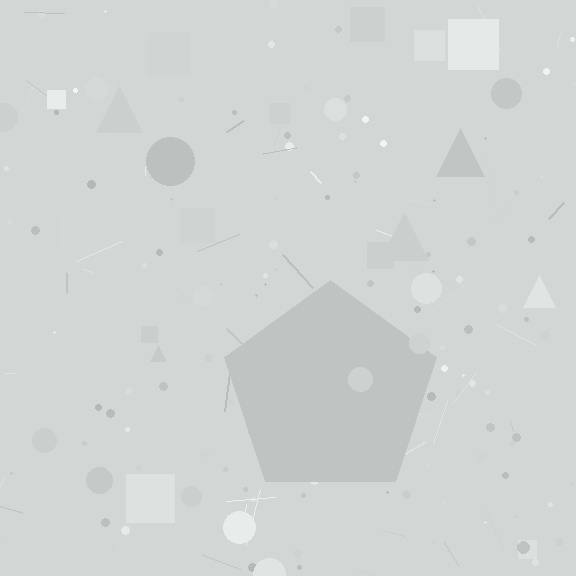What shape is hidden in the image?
A pentagon is hidden in the image.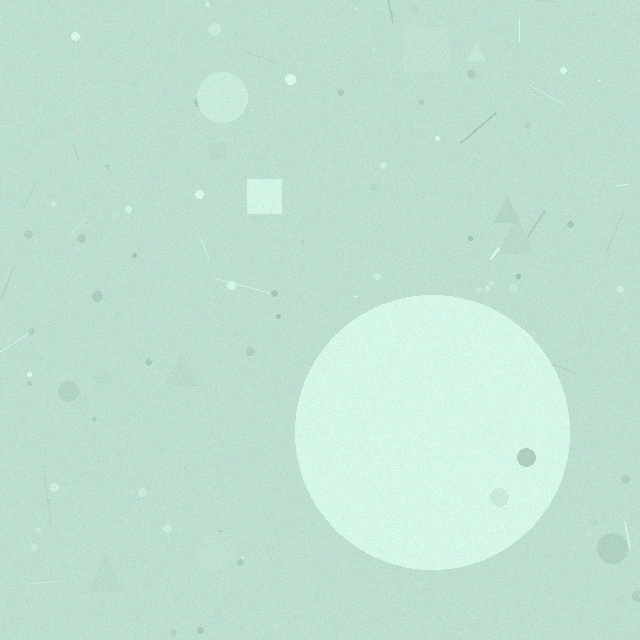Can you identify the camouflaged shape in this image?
The camouflaged shape is a circle.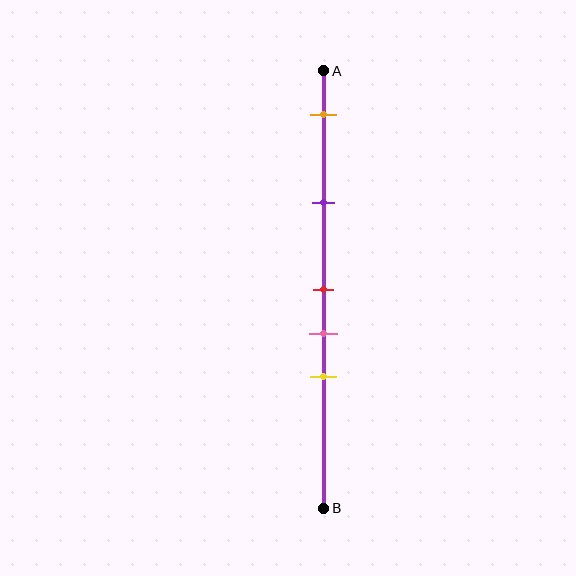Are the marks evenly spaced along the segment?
No, the marks are not evenly spaced.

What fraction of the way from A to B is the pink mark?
The pink mark is approximately 60% (0.6) of the way from A to B.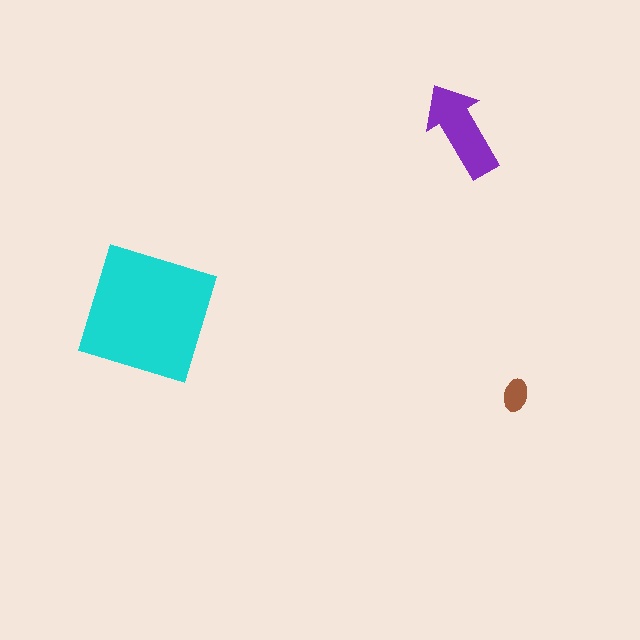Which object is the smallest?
The brown ellipse.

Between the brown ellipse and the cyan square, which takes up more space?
The cyan square.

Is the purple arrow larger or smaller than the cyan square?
Smaller.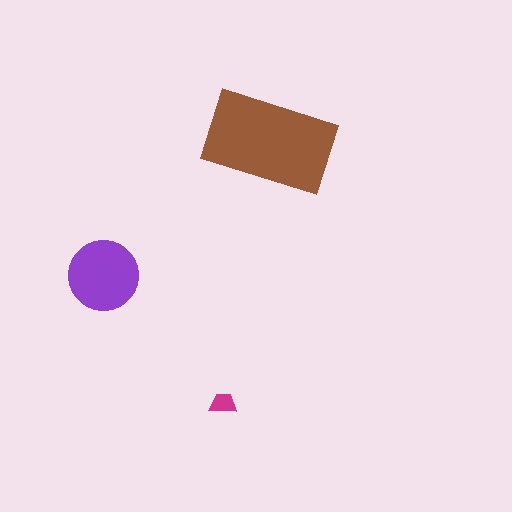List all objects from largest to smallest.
The brown rectangle, the purple circle, the magenta trapezoid.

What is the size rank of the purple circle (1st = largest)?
2nd.